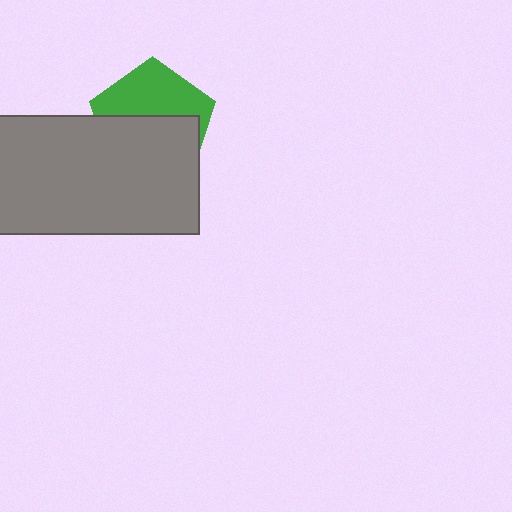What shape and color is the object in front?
The object in front is a gray rectangle.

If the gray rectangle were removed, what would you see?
You would see the complete green pentagon.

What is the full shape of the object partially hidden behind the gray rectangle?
The partially hidden object is a green pentagon.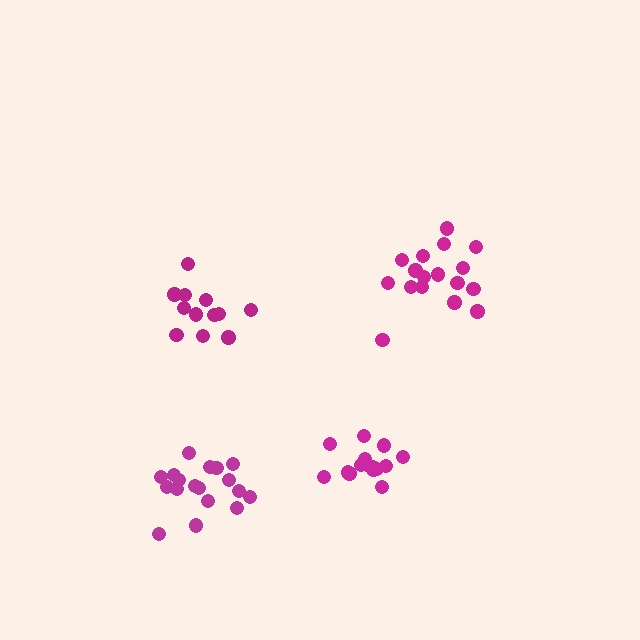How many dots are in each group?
Group 1: 17 dots, Group 2: 16 dots, Group 3: 12 dots, Group 4: 18 dots (63 total).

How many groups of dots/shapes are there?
There are 4 groups.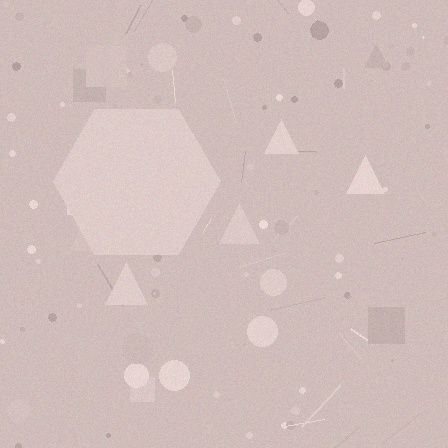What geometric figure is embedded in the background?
A hexagon is embedded in the background.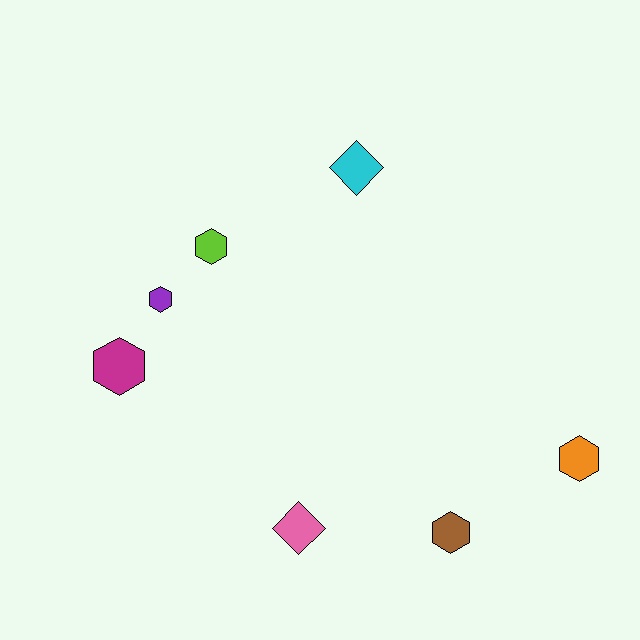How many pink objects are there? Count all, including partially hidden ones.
There is 1 pink object.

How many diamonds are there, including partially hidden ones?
There are 2 diamonds.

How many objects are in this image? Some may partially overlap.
There are 7 objects.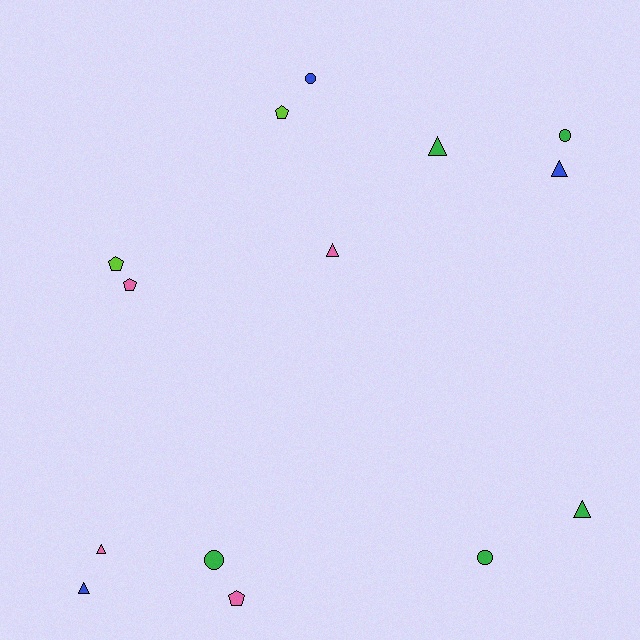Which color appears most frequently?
Green, with 5 objects.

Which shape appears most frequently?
Triangle, with 6 objects.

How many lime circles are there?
There are no lime circles.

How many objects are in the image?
There are 14 objects.